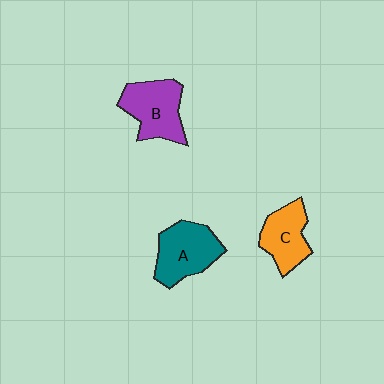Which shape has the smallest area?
Shape C (orange).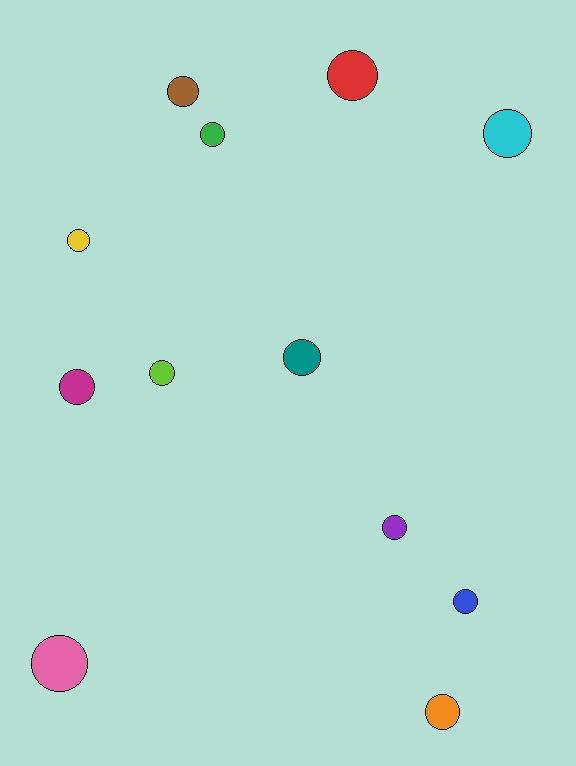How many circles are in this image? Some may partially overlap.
There are 12 circles.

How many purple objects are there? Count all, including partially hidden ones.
There is 1 purple object.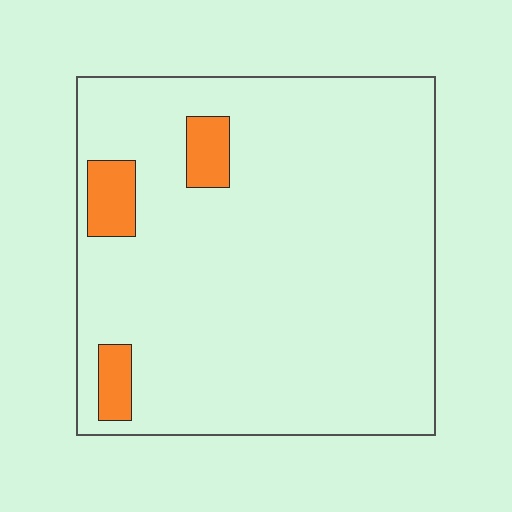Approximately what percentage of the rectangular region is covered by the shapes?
Approximately 5%.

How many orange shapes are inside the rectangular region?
3.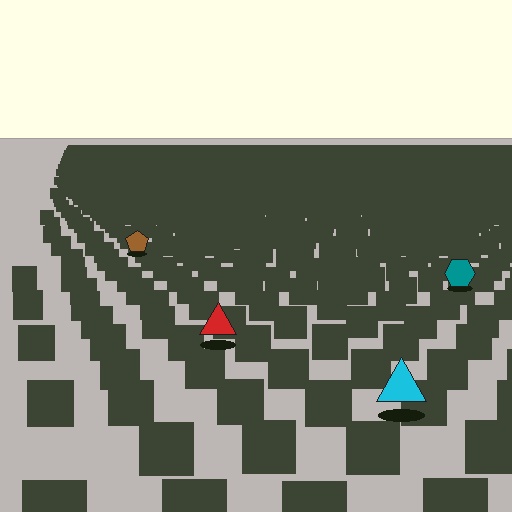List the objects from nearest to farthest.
From nearest to farthest: the cyan triangle, the red triangle, the teal hexagon, the brown pentagon.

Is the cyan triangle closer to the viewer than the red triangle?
Yes. The cyan triangle is closer — you can tell from the texture gradient: the ground texture is coarser near it.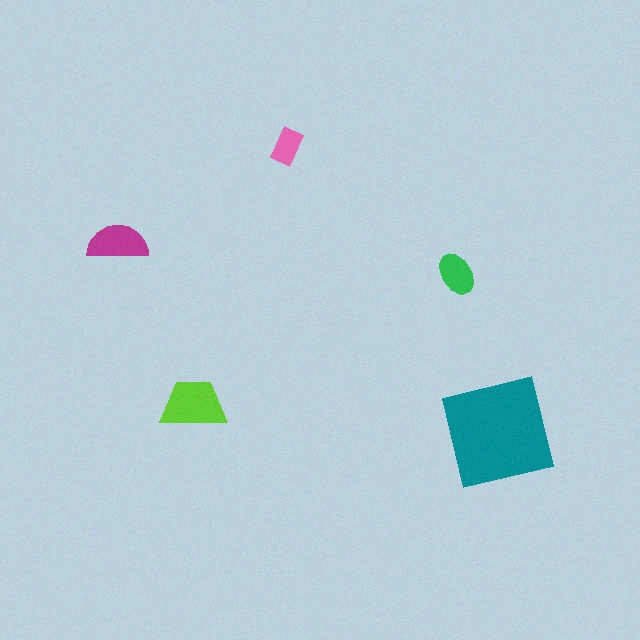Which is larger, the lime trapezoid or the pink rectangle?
The lime trapezoid.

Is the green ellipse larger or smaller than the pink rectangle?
Larger.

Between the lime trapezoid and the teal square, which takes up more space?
The teal square.